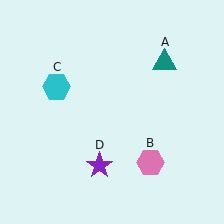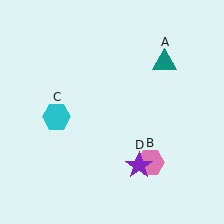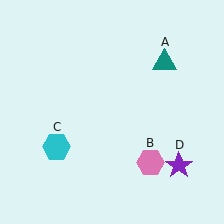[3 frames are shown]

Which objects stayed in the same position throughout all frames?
Teal triangle (object A) and pink hexagon (object B) remained stationary.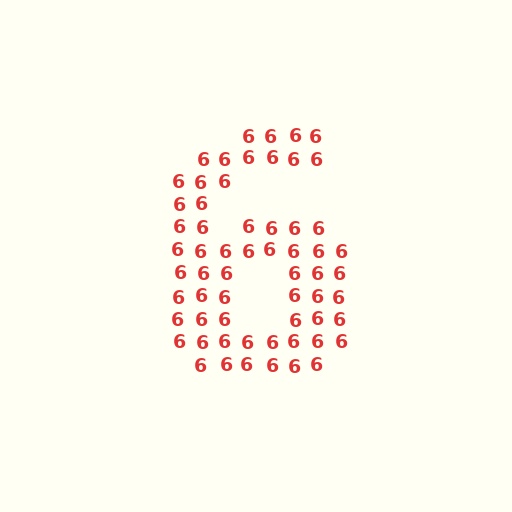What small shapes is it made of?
It is made of small digit 6's.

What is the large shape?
The large shape is the digit 6.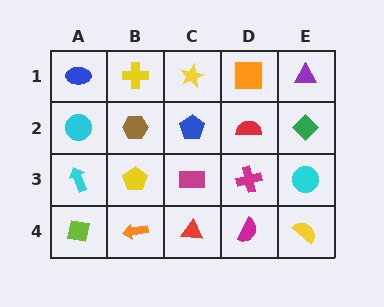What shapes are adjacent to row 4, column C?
A magenta rectangle (row 3, column C), an orange arrow (row 4, column B), a magenta semicircle (row 4, column D).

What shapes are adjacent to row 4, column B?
A yellow pentagon (row 3, column B), a lime square (row 4, column A), a red triangle (row 4, column C).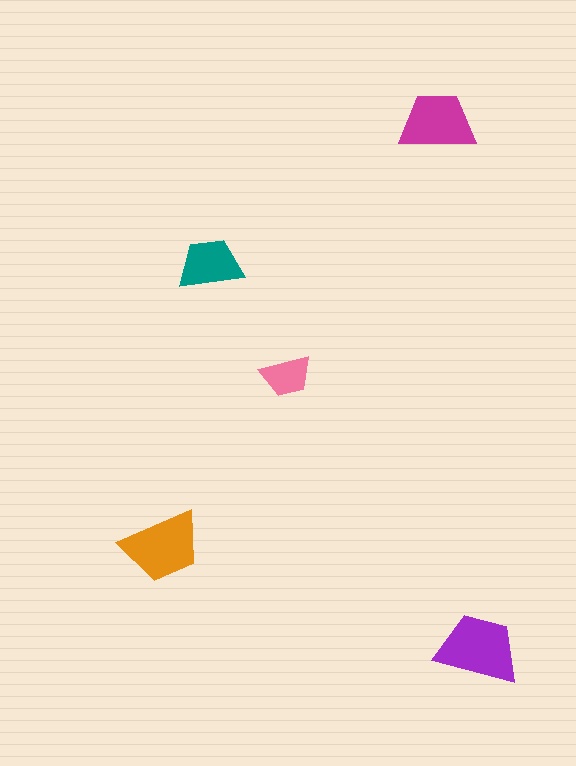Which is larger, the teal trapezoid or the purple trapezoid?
The purple one.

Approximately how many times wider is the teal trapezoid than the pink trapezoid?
About 1.5 times wider.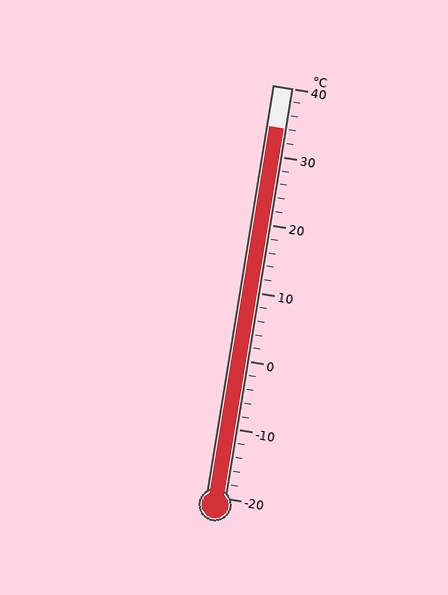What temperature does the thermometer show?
The thermometer shows approximately 34°C.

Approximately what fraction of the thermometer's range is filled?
The thermometer is filled to approximately 90% of its range.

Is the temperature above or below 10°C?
The temperature is above 10°C.